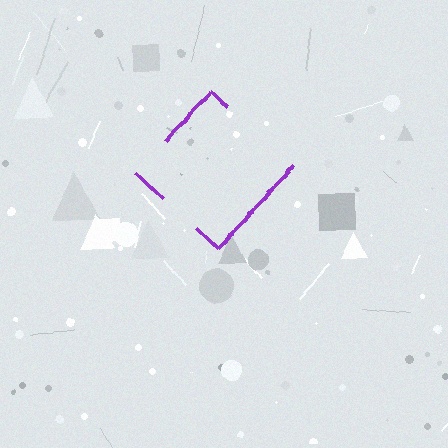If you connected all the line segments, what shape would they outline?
They would outline a diamond.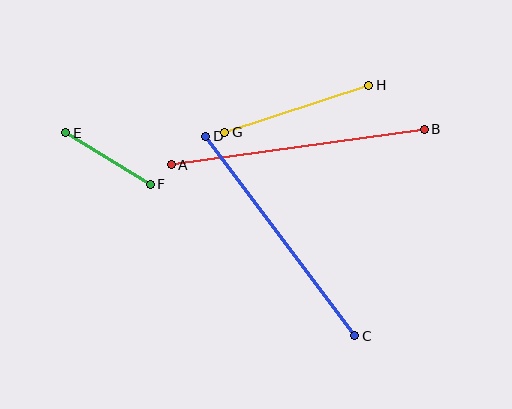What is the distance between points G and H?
The distance is approximately 151 pixels.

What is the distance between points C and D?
The distance is approximately 249 pixels.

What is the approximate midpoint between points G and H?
The midpoint is at approximately (297, 109) pixels.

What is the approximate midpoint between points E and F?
The midpoint is at approximately (108, 159) pixels.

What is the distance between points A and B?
The distance is approximately 256 pixels.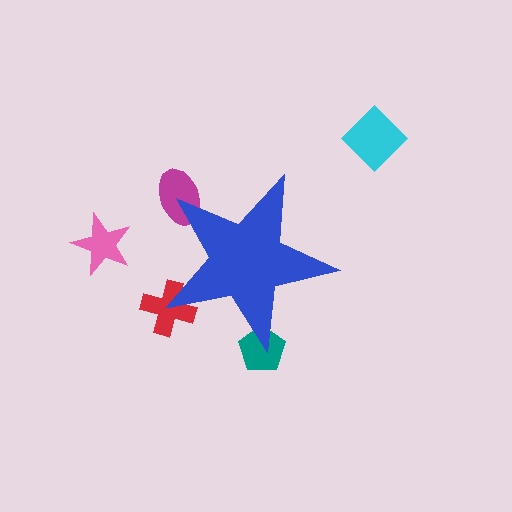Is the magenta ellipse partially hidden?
Yes, the magenta ellipse is partially hidden behind the blue star.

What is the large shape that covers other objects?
A blue star.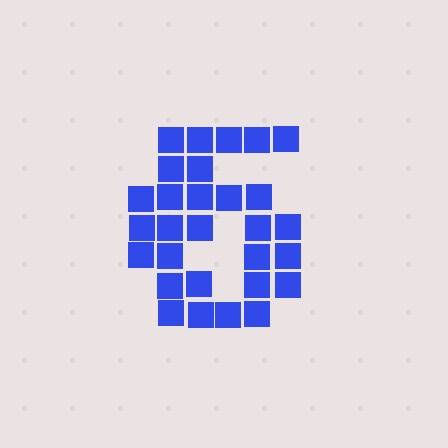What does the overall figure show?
The overall figure shows the digit 6.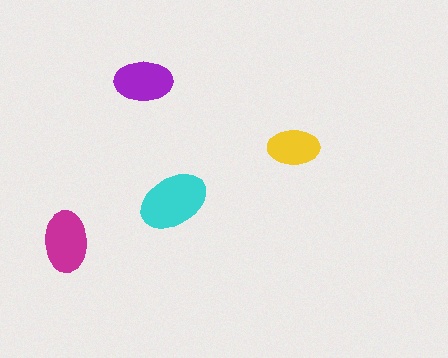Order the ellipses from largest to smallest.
the cyan one, the magenta one, the purple one, the yellow one.